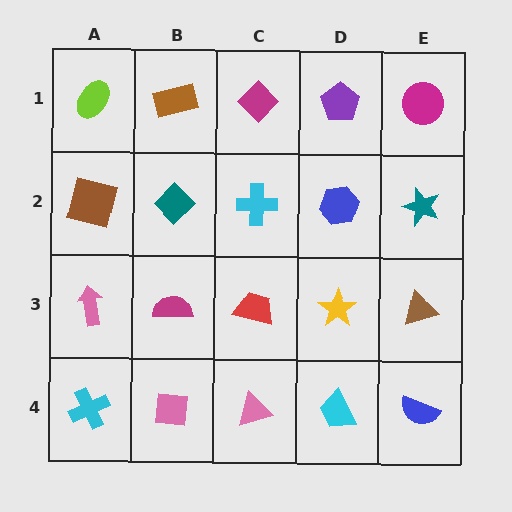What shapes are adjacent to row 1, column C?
A cyan cross (row 2, column C), a brown rectangle (row 1, column B), a purple pentagon (row 1, column D).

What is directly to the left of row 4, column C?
A pink square.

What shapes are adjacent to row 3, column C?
A cyan cross (row 2, column C), a pink triangle (row 4, column C), a magenta semicircle (row 3, column B), a yellow star (row 3, column D).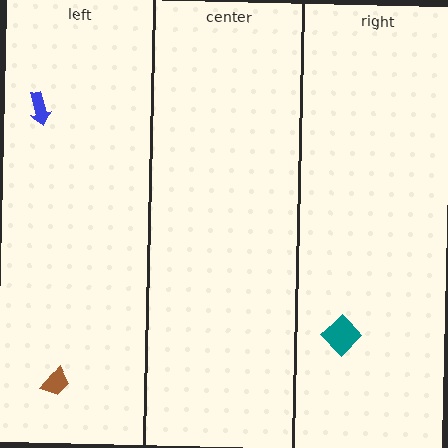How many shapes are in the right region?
1.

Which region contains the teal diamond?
The right region.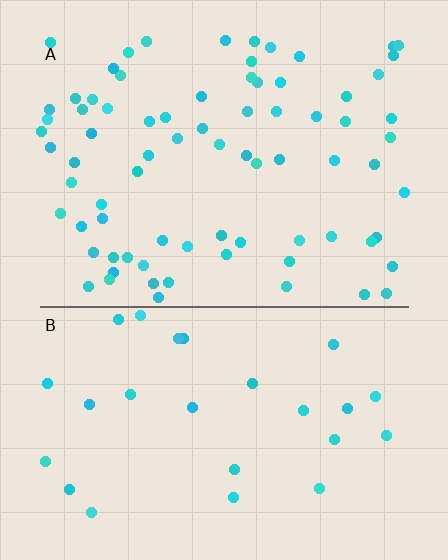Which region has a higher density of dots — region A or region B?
A (the top).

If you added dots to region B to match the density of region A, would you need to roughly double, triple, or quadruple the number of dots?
Approximately triple.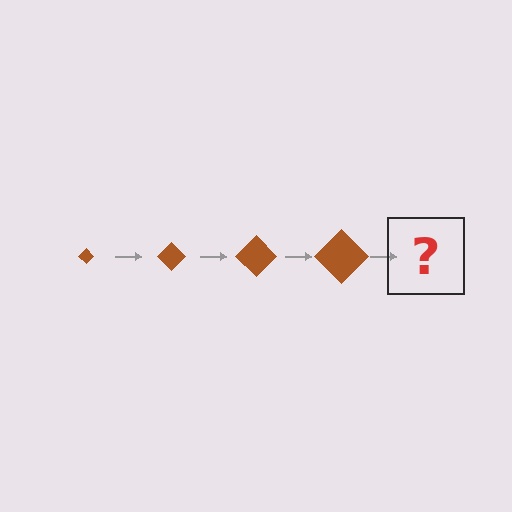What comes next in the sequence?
The next element should be a brown diamond, larger than the previous one.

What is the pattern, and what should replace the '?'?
The pattern is that the diamond gets progressively larger each step. The '?' should be a brown diamond, larger than the previous one.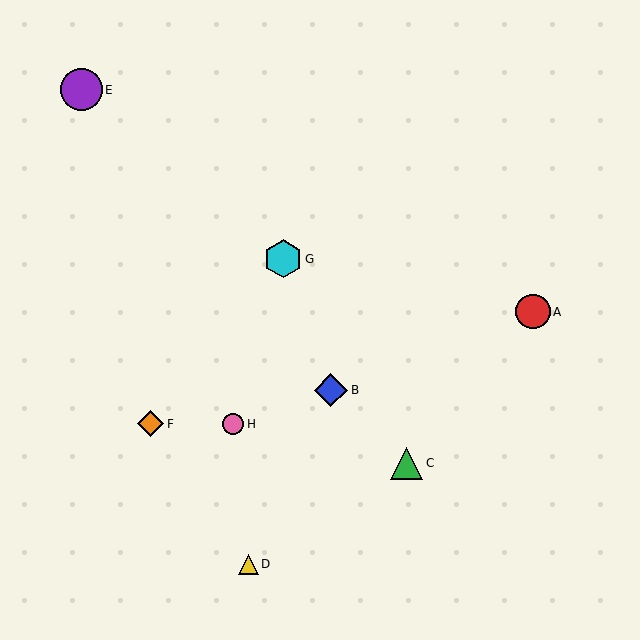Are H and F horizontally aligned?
Yes, both are at y≈424.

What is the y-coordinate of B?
Object B is at y≈390.